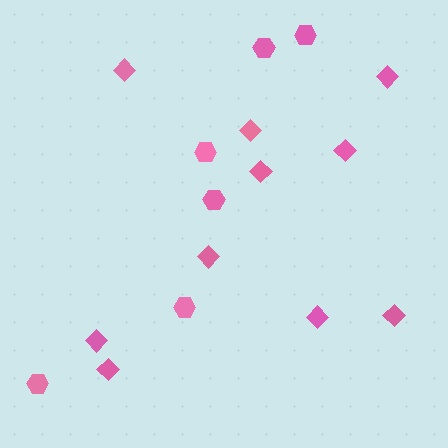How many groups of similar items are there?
There are 2 groups: one group of hexagons (6) and one group of diamonds (10).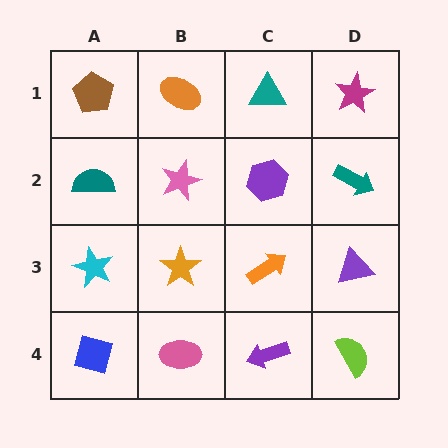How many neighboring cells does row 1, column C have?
3.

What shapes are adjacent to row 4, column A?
A cyan star (row 3, column A), a pink ellipse (row 4, column B).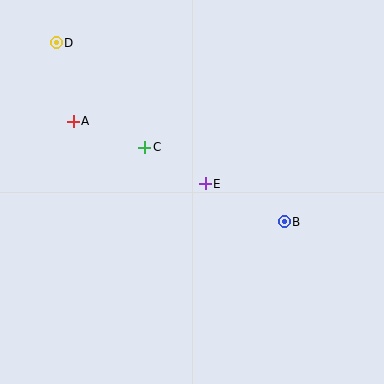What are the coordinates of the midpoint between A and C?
The midpoint between A and C is at (109, 134).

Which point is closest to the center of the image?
Point E at (205, 184) is closest to the center.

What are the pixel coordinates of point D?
Point D is at (56, 43).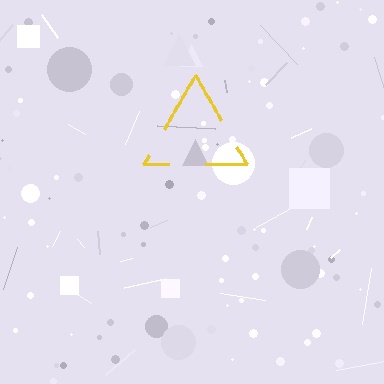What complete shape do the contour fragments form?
The contour fragments form a triangle.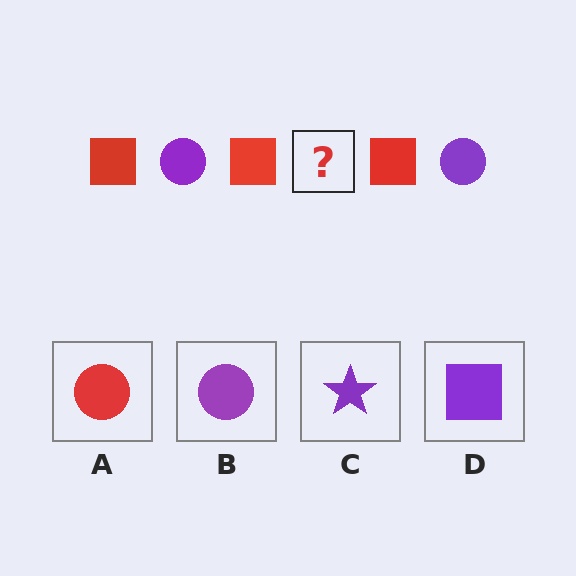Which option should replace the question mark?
Option B.